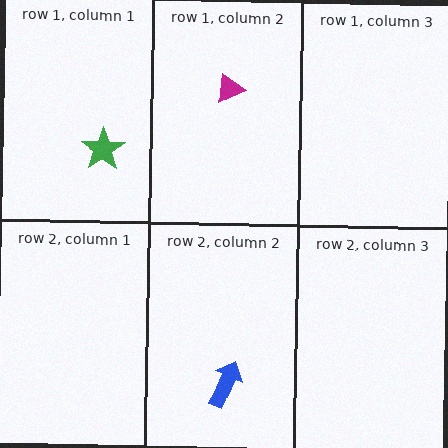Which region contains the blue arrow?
The row 2, column 2 region.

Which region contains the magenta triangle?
The row 1, column 2 region.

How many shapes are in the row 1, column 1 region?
1.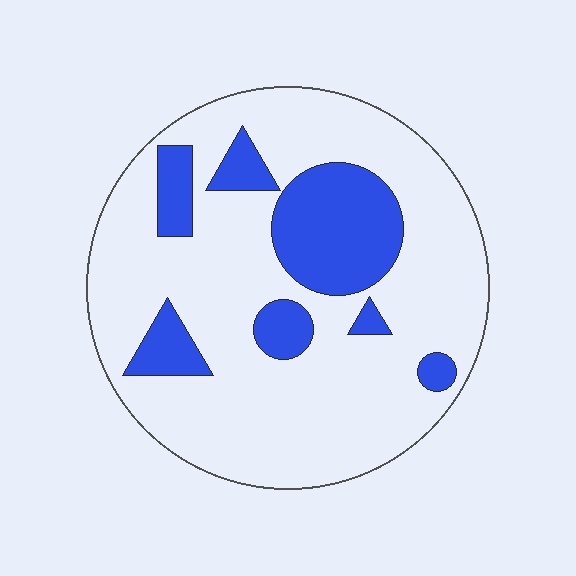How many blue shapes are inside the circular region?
7.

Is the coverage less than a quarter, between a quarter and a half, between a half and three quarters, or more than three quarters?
Less than a quarter.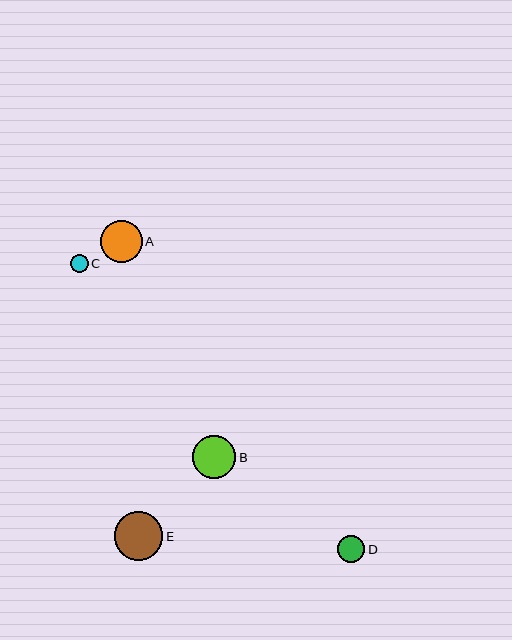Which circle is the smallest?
Circle C is the smallest with a size of approximately 18 pixels.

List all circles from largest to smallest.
From largest to smallest: E, B, A, D, C.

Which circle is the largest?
Circle E is the largest with a size of approximately 48 pixels.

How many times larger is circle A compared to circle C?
Circle A is approximately 2.4 times the size of circle C.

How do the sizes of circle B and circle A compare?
Circle B and circle A are approximately the same size.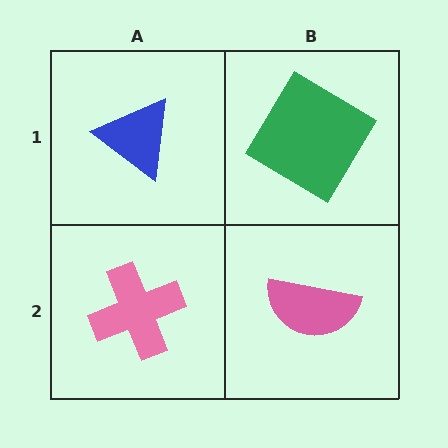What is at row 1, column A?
A blue triangle.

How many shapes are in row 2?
2 shapes.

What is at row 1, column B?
A green diamond.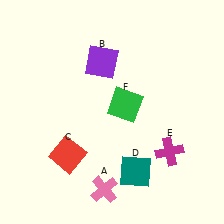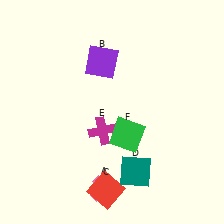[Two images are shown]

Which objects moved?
The objects that moved are: the red square (C), the magenta cross (E), the green square (F).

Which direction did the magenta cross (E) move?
The magenta cross (E) moved left.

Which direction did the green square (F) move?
The green square (F) moved down.